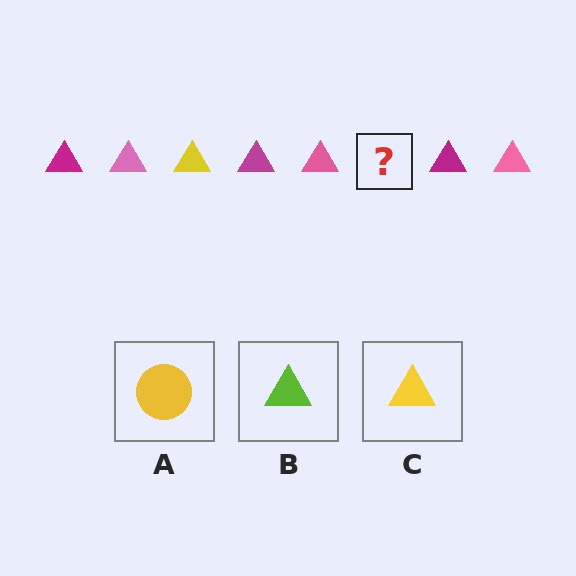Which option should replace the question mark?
Option C.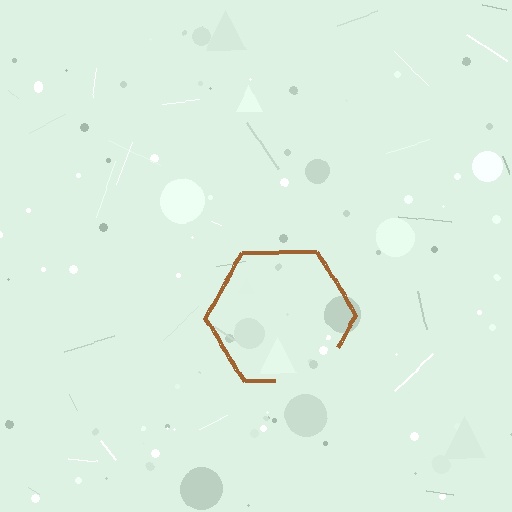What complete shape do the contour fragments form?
The contour fragments form a hexagon.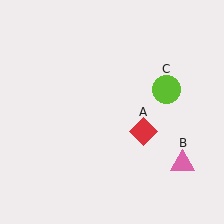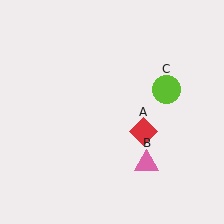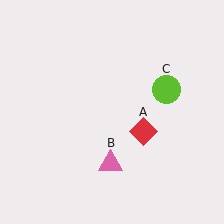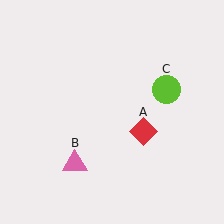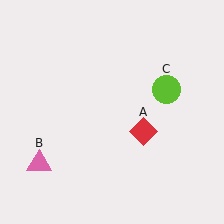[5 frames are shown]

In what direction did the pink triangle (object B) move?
The pink triangle (object B) moved left.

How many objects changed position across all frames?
1 object changed position: pink triangle (object B).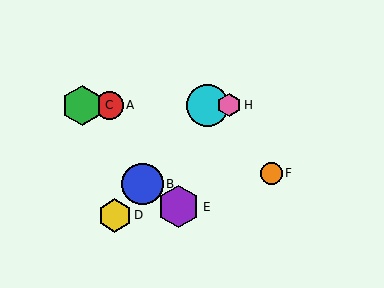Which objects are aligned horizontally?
Objects A, C, G, H are aligned horizontally.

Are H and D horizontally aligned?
No, H is at y≈105 and D is at y≈215.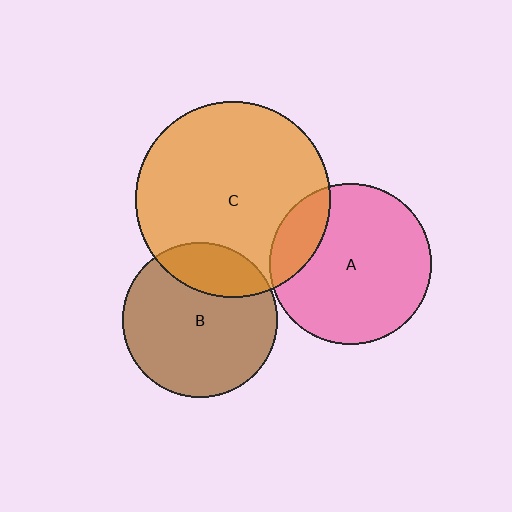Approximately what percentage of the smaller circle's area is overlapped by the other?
Approximately 20%.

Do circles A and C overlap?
Yes.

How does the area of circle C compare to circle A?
Approximately 1.5 times.